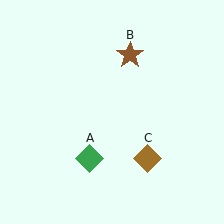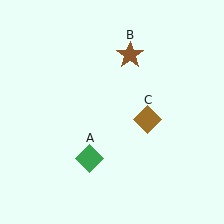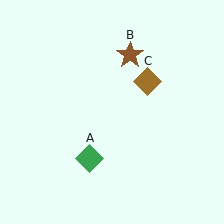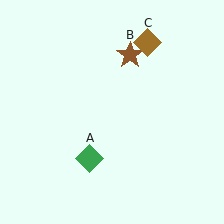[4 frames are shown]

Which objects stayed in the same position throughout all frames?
Green diamond (object A) and brown star (object B) remained stationary.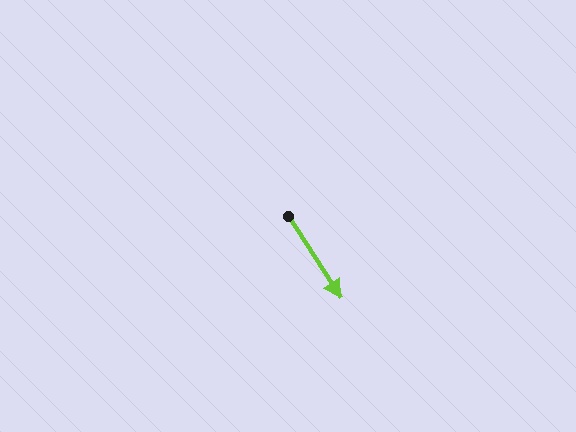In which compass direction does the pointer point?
Southeast.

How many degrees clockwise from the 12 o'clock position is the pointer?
Approximately 147 degrees.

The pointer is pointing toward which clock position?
Roughly 5 o'clock.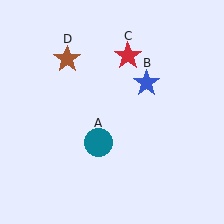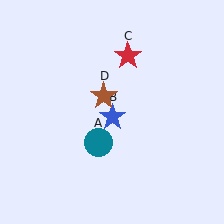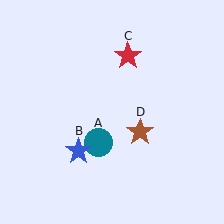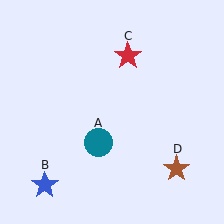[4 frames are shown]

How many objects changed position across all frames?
2 objects changed position: blue star (object B), brown star (object D).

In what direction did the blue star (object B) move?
The blue star (object B) moved down and to the left.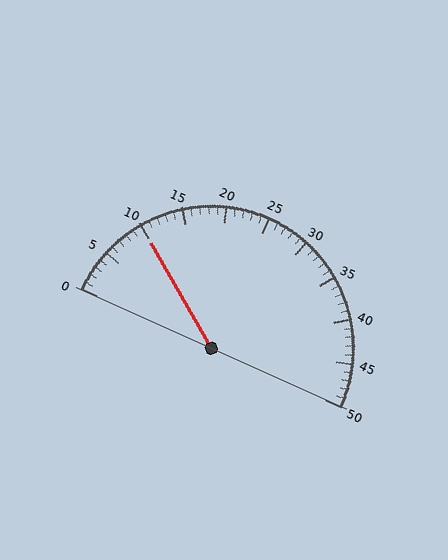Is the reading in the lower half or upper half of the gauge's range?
The reading is in the lower half of the range (0 to 50).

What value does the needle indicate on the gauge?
The needle indicates approximately 10.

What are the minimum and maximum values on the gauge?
The gauge ranges from 0 to 50.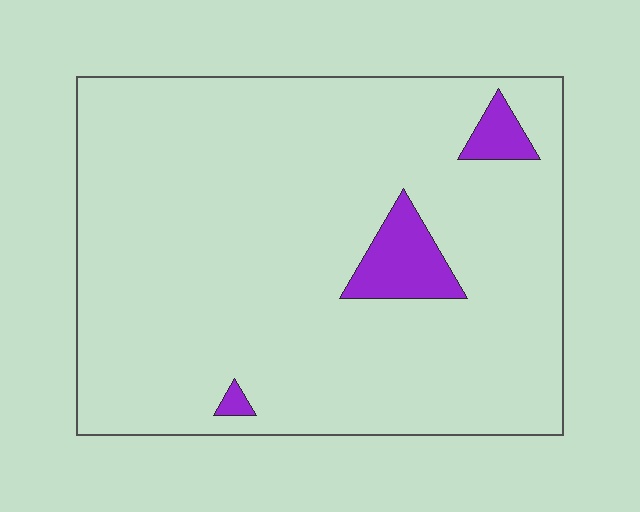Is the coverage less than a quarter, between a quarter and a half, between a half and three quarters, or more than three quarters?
Less than a quarter.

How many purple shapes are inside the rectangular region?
3.